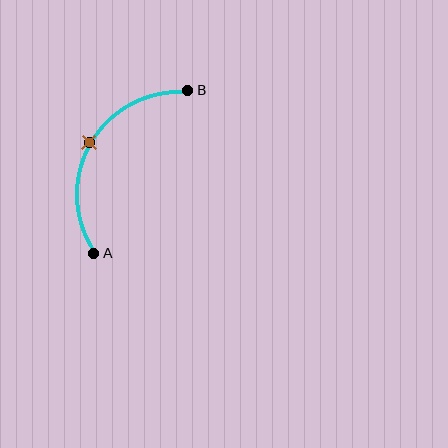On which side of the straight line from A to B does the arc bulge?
The arc bulges to the left of the straight line connecting A and B.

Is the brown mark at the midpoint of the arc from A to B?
Yes. The brown mark lies on the arc at equal arc-length from both A and B — it is the arc midpoint.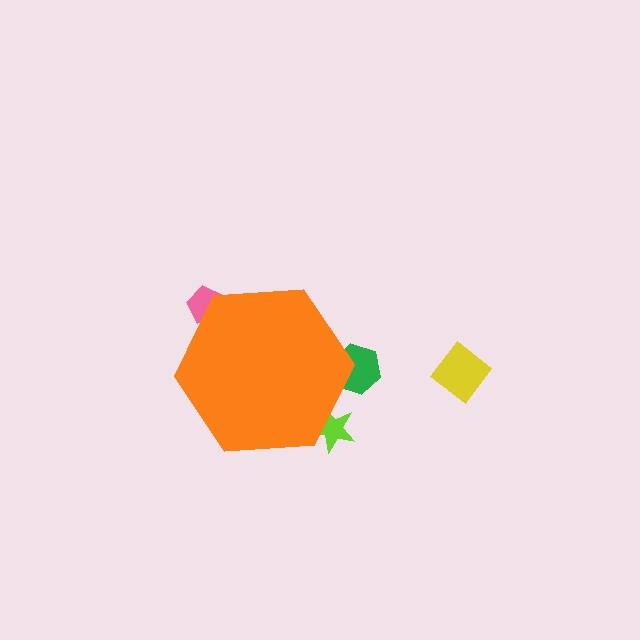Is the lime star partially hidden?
Yes, the lime star is partially hidden behind the orange hexagon.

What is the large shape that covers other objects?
An orange hexagon.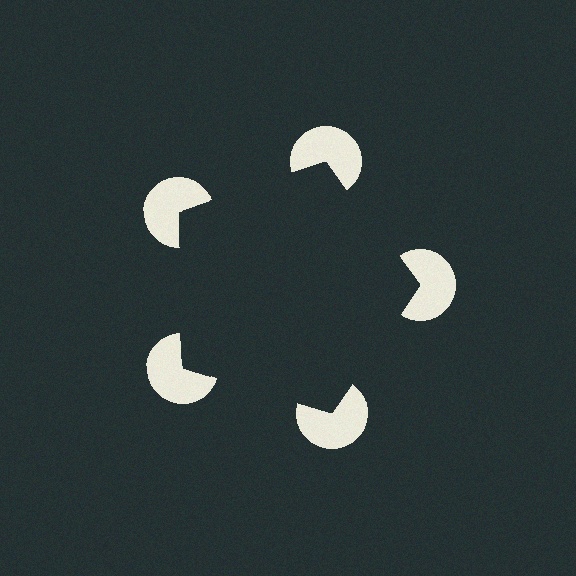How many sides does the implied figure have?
5 sides.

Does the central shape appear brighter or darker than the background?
It typically appears slightly darker than the background, even though no actual brightness change is drawn.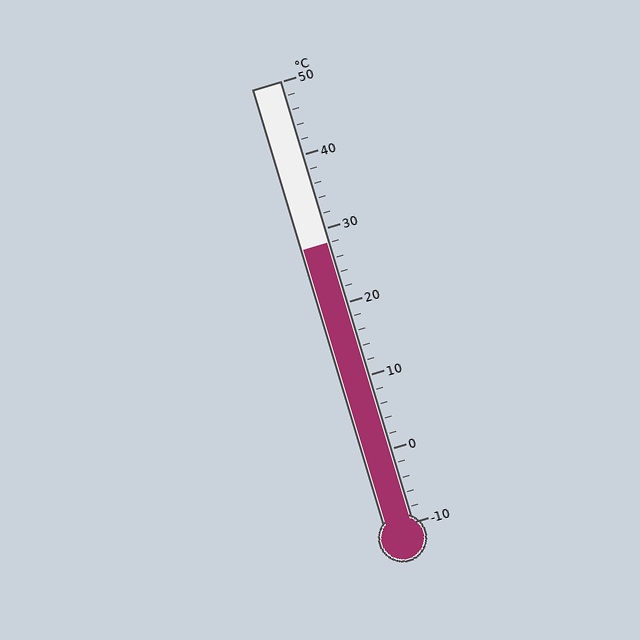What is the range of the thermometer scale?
The thermometer scale ranges from -10°C to 50°C.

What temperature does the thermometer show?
The thermometer shows approximately 28°C.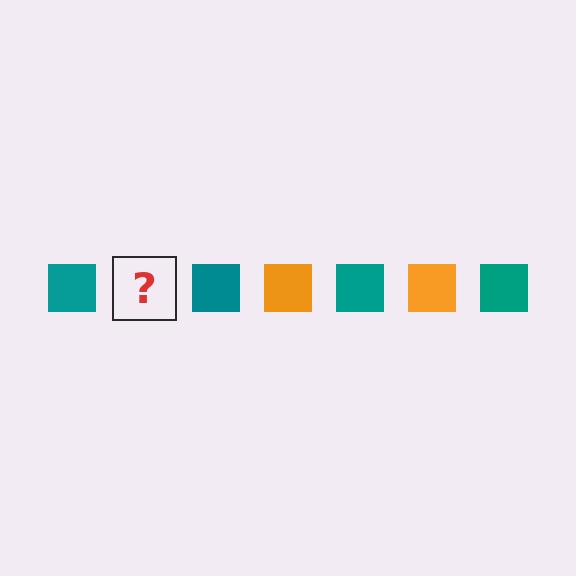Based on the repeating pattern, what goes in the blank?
The blank should be an orange square.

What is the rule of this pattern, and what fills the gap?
The rule is that the pattern cycles through teal, orange squares. The gap should be filled with an orange square.